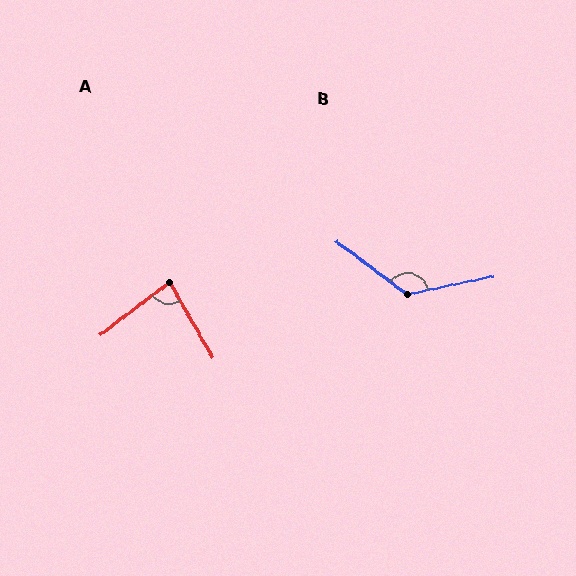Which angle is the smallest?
A, at approximately 82 degrees.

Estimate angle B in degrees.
Approximately 131 degrees.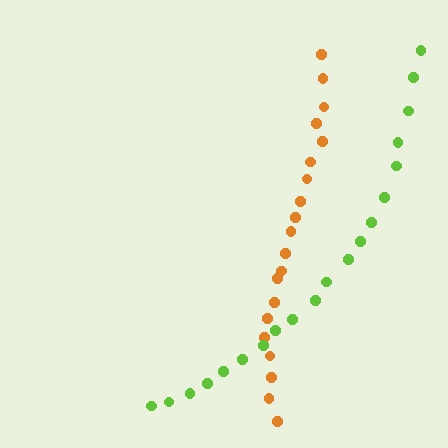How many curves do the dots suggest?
There are 2 distinct paths.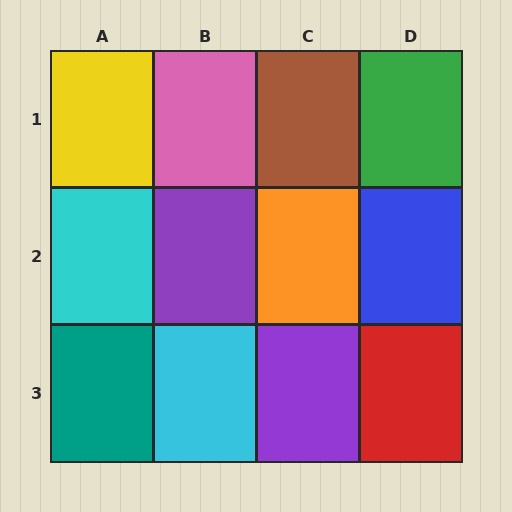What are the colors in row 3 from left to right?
Teal, cyan, purple, red.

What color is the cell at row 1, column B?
Pink.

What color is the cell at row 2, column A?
Cyan.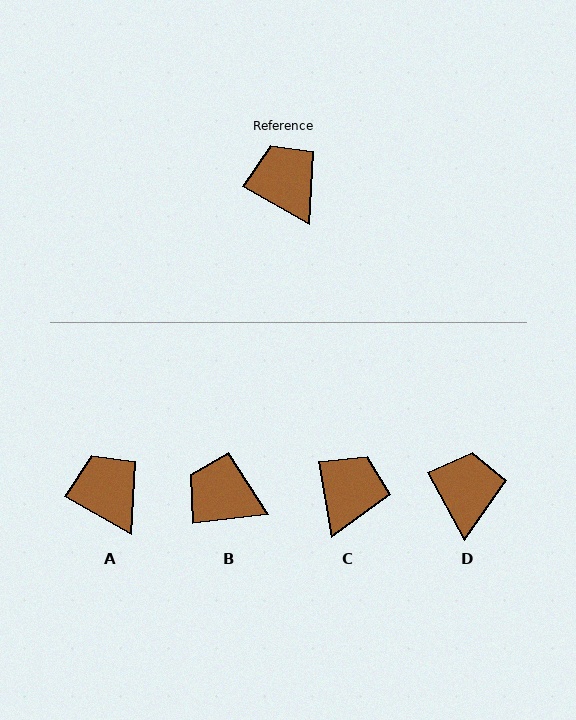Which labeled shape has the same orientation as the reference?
A.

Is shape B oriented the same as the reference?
No, it is off by about 37 degrees.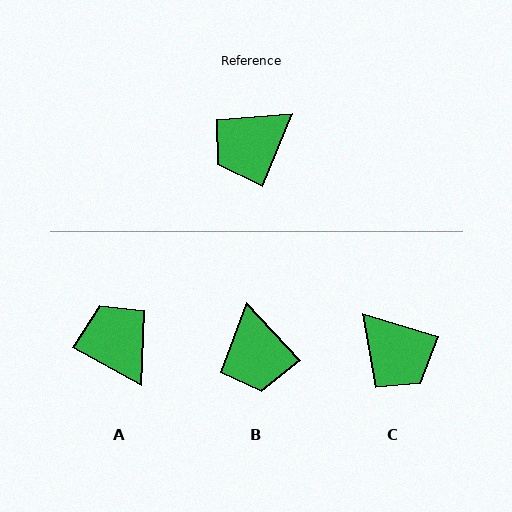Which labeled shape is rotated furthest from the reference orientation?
A, about 97 degrees away.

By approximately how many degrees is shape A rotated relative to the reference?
Approximately 97 degrees clockwise.